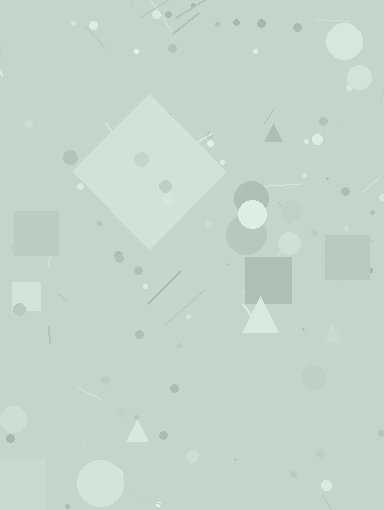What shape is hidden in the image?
A diamond is hidden in the image.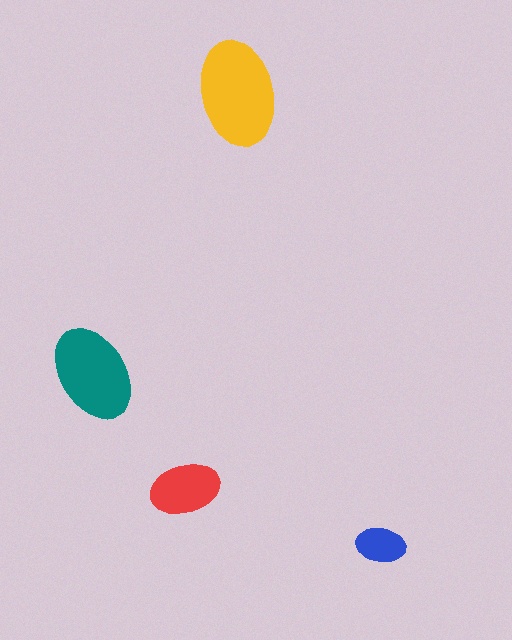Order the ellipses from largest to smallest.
the yellow one, the teal one, the red one, the blue one.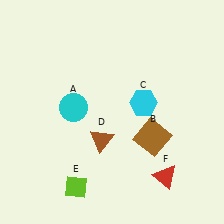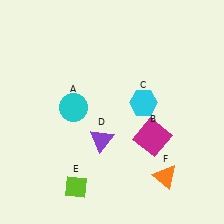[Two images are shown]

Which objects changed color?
B changed from brown to magenta. D changed from brown to purple. F changed from red to orange.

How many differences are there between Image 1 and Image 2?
There are 3 differences between the two images.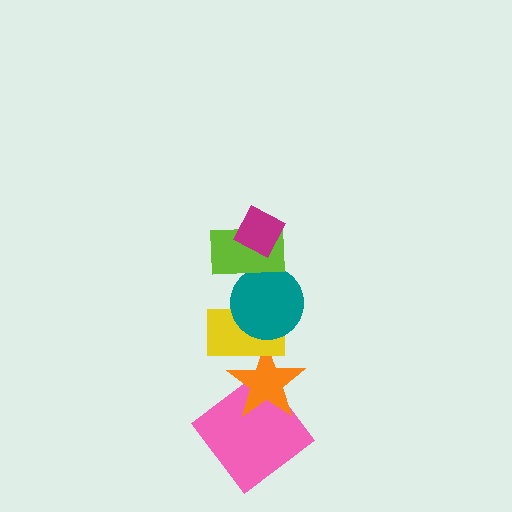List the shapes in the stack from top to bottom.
From top to bottom: the magenta diamond, the lime rectangle, the teal circle, the yellow rectangle, the orange star, the pink diamond.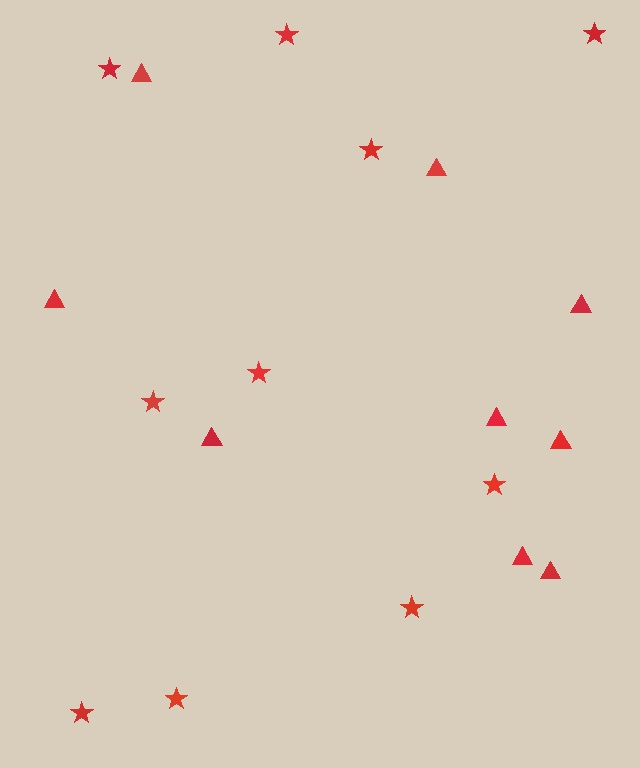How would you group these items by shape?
There are 2 groups: one group of stars (10) and one group of triangles (9).